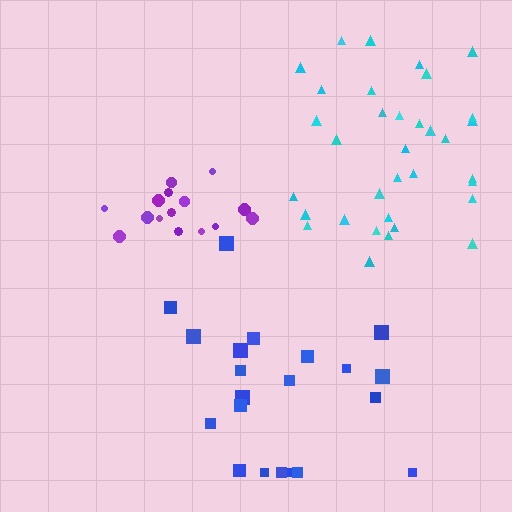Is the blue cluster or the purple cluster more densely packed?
Purple.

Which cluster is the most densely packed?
Purple.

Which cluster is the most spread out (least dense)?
Blue.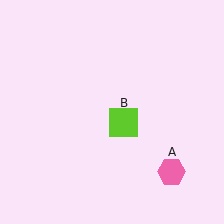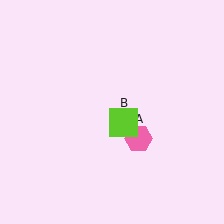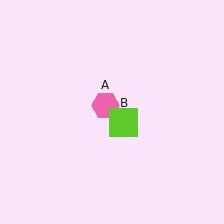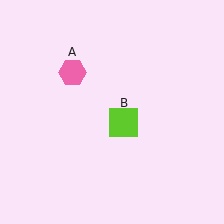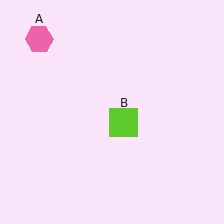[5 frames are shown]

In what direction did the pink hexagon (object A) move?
The pink hexagon (object A) moved up and to the left.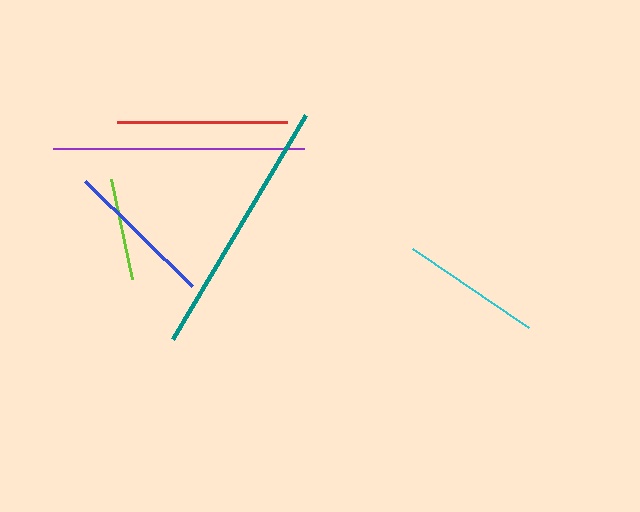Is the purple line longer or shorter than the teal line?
The teal line is longer than the purple line.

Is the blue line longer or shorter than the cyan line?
The blue line is longer than the cyan line.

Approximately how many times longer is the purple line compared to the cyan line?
The purple line is approximately 1.8 times the length of the cyan line.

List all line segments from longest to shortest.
From longest to shortest: teal, purple, red, blue, cyan, lime.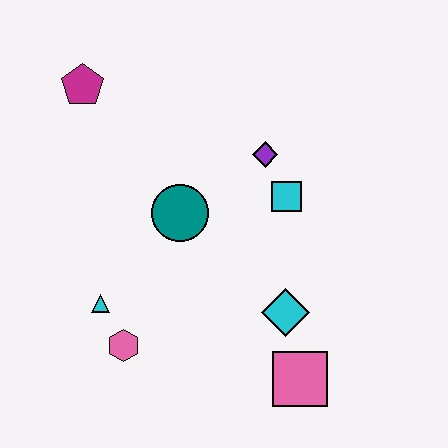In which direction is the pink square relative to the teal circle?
The pink square is below the teal circle.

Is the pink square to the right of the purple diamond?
Yes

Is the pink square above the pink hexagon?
No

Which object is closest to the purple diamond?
The cyan square is closest to the purple diamond.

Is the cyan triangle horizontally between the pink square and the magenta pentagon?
Yes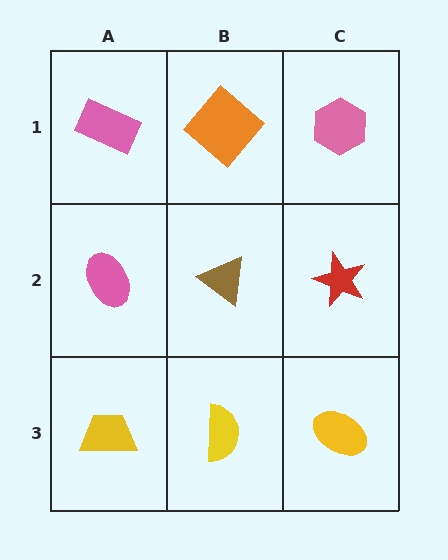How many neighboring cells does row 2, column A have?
3.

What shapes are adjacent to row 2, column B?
An orange diamond (row 1, column B), a yellow semicircle (row 3, column B), a pink ellipse (row 2, column A), a red star (row 2, column C).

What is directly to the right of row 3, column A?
A yellow semicircle.